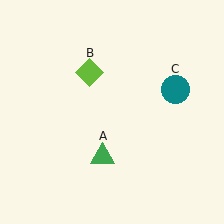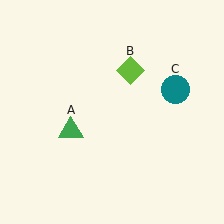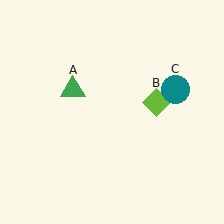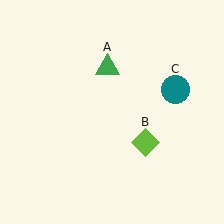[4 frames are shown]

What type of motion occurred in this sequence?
The green triangle (object A), lime diamond (object B) rotated clockwise around the center of the scene.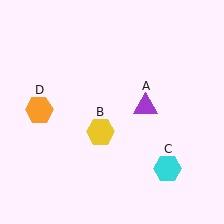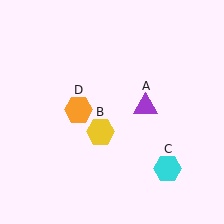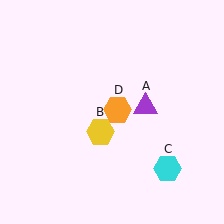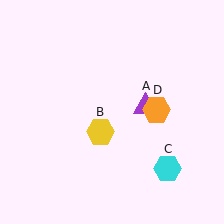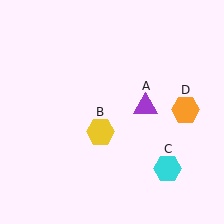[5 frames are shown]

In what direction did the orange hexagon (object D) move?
The orange hexagon (object D) moved right.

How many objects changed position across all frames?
1 object changed position: orange hexagon (object D).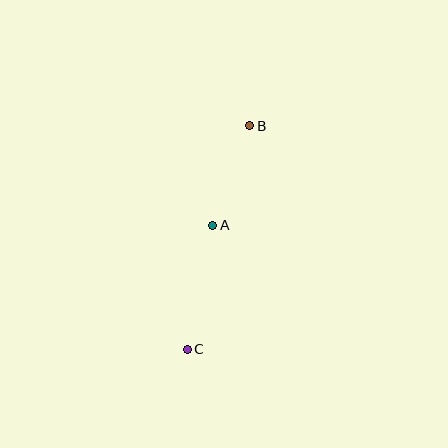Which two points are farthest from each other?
Points B and C are farthest from each other.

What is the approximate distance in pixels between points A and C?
The distance between A and C is approximately 127 pixels.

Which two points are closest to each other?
Points A and B are closest to each other.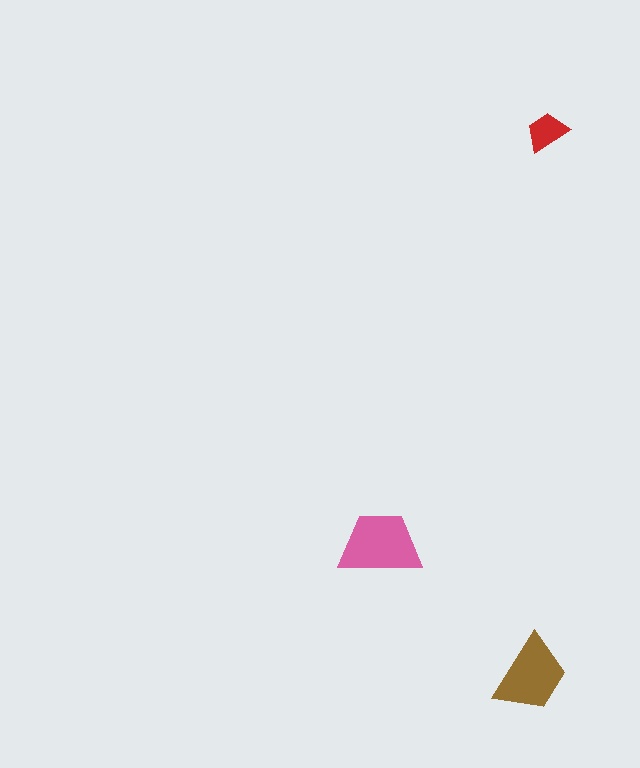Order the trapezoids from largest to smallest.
the pink one, the brown one, the red one.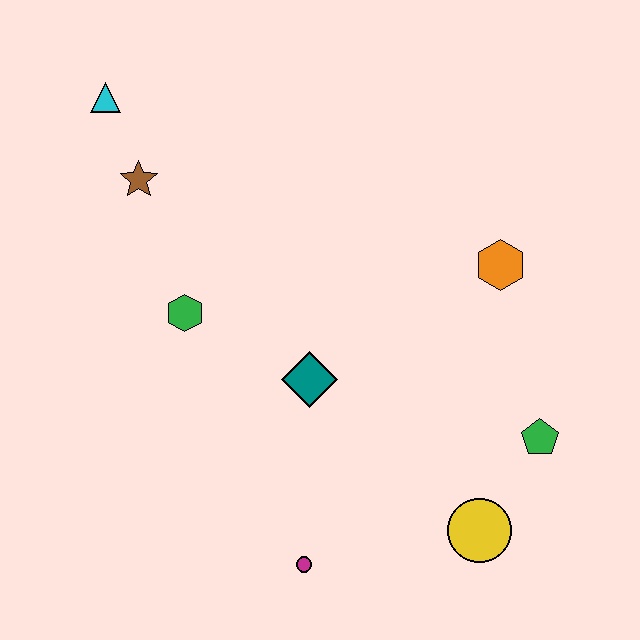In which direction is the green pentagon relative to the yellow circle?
The green pentagon is above the yellow circle.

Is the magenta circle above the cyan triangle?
No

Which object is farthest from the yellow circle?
The cyan triangle is farthest from the yellow circle.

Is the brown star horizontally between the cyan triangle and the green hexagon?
Yes